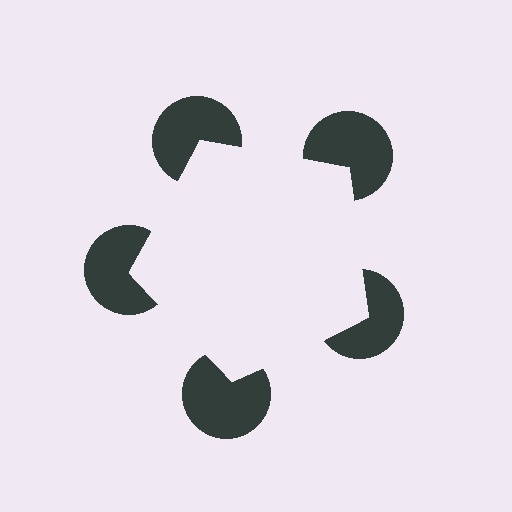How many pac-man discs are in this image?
There are 5 — one at each vertex of the illusory pentagon.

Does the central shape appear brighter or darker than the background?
It typically appears slightly brighter than the background, even though no actual brightness change is drawn.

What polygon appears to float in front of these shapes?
An illusory pentagon — its edges are inferred from the aligned wedge cuts in the pac-man discs, not physically drawn.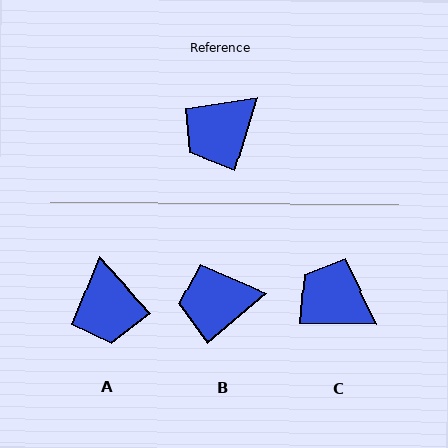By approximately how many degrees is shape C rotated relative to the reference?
Approximately 74 degrees clockwise.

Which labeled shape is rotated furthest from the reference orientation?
C, about 74 degrees away.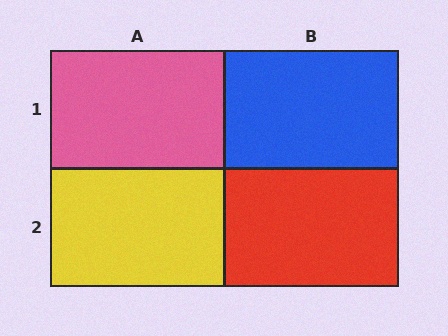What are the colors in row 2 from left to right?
Yellow, red.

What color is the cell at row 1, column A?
Pink.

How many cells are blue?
1 cell is blue.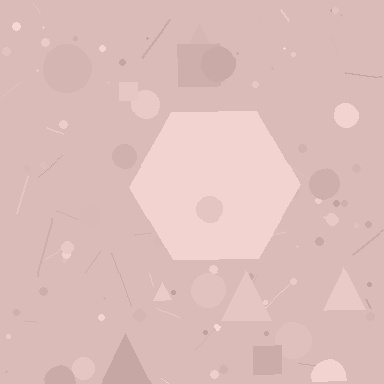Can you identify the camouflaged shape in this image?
The camouflaged shape is a hexagon.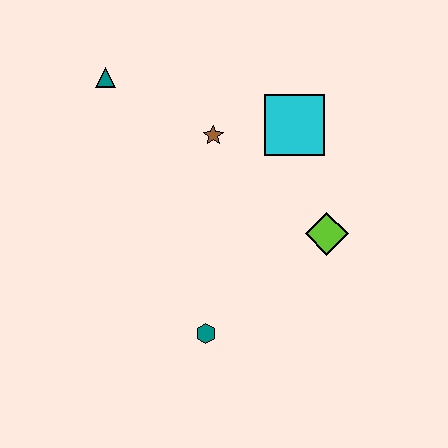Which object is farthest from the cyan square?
The teal hexagon is farthest from the cyan square.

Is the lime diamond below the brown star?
Yes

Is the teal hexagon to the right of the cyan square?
No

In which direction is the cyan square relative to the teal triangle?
The cyan square is to the right of the teal triangle.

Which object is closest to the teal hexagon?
The lime diamond is closest to the teal hexagon.